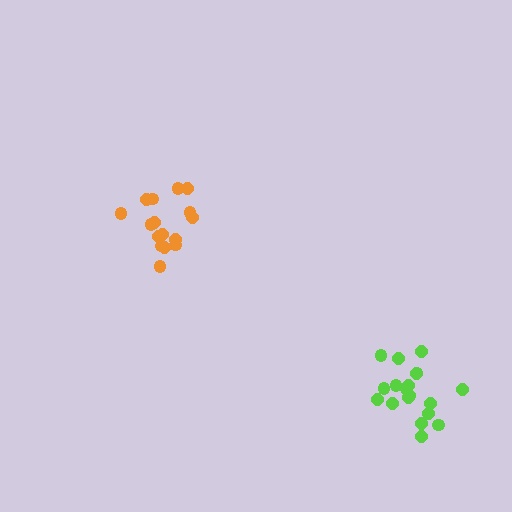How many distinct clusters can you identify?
There are 2 distinct clusters.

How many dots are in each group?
Group 1: 19 dots, Group 2: 16 dots (35 total).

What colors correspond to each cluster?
The clusters are colored: lime, orange.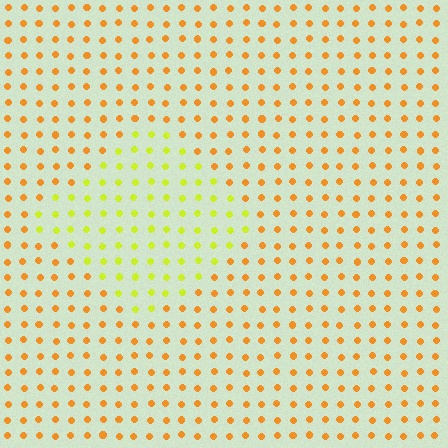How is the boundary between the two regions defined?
The boundary is defined purely by a slight shift in hue (about 40 degrees). Spacing, size, and orientation are identical on both sides.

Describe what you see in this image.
The image is filled with small orange elements in a uniform arrangement. A diamond-shaped region is visible where the elements are tinted to a slightly different hue, forming a subtle color boundary.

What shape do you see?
I see a diamond.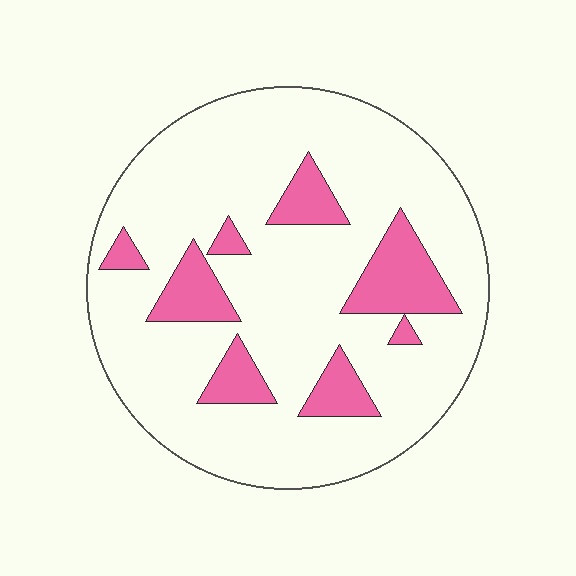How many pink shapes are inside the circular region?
8.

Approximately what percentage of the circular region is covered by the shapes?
Approximately 20%.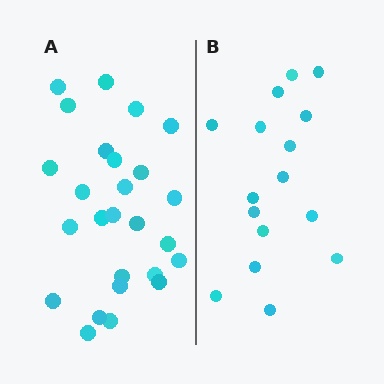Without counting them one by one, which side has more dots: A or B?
Region A (the left region) has more dots.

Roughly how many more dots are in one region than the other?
Region A has roughly 10 or so more dots than region B.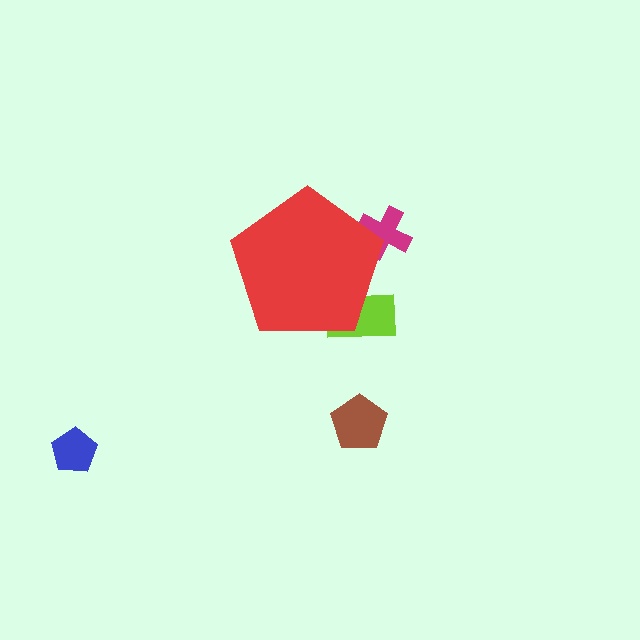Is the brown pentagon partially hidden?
No, the brown pentagon is fully visible.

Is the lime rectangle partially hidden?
Yes, the lime rectangle is partially hidden behind the red pentagon.